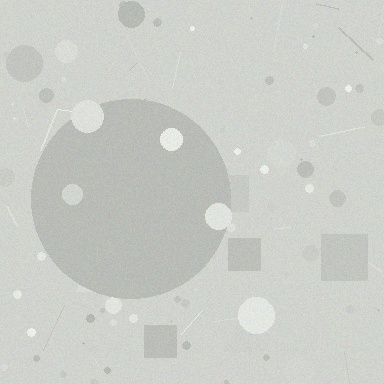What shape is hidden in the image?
A circle is hidden in the image.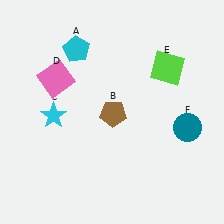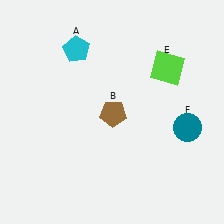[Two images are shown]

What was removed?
The pink square (D), the cyan star (C) were removed in Image 2.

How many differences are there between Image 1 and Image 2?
There are 2 differences between the two images.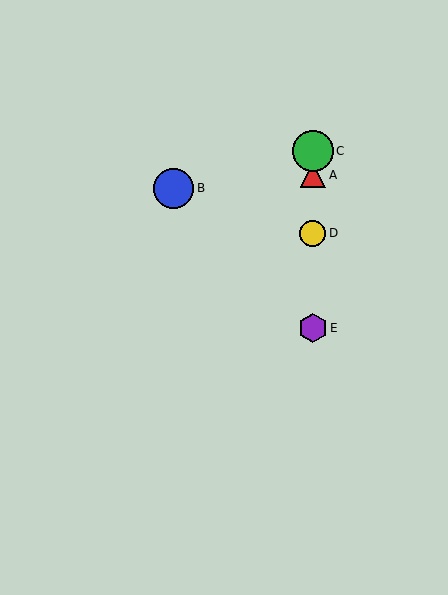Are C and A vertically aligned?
Yes, both are at x≈313.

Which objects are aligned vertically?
Objects A, C, D, E are aligned vertically.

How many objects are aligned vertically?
4 objects (A, C, D, E) are aligned vertically.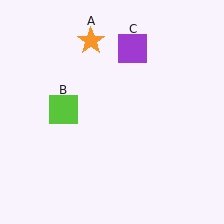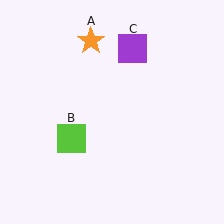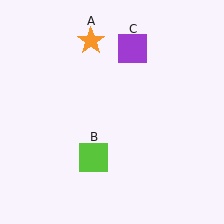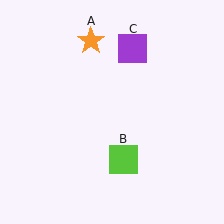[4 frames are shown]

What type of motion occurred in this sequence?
The lime square (object B) rotated counterclockwise around the center of the scene.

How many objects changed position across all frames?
1 object changed position: lime square (object B).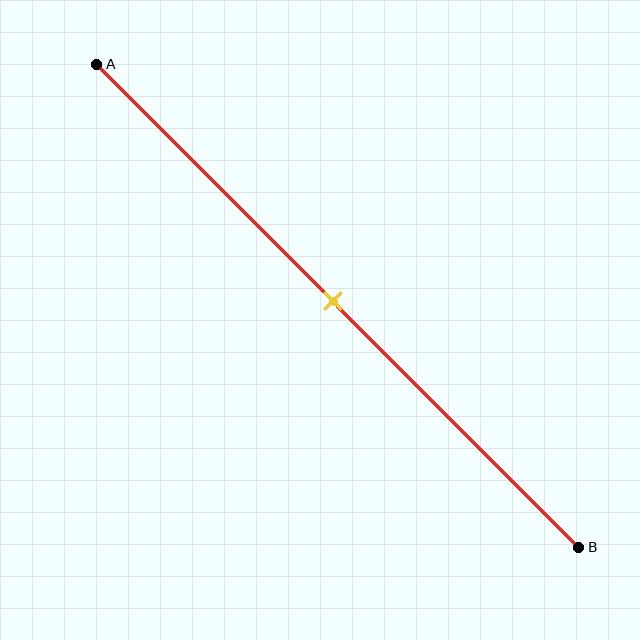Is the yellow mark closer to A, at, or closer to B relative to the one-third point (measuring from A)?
The yellow mark is closer to point B than the one-third point of segment AB.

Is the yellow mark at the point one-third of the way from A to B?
No, the mark is at about 50% from A, not at the 33% one-third point.